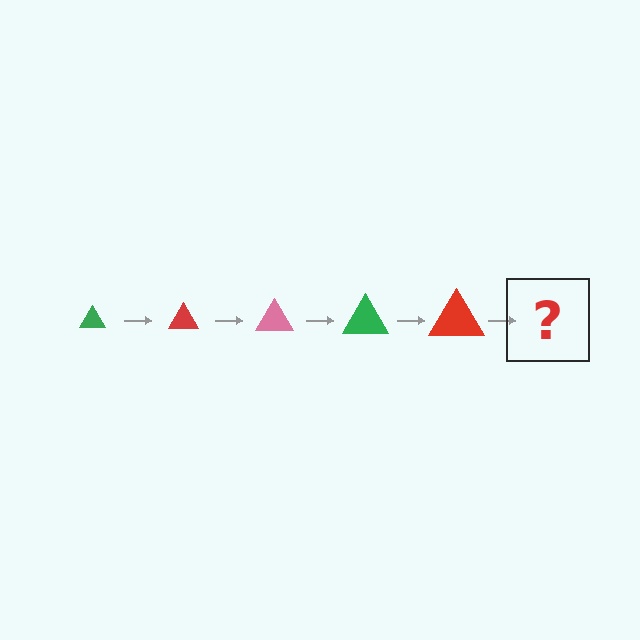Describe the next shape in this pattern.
It should be a pink triangle, larger than the previous one.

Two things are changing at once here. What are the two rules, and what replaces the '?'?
The two rules are that the triangle grows larger each step and the color cycles through green, red, and pink. The '?' should be a pink triangle, larger than the previous one.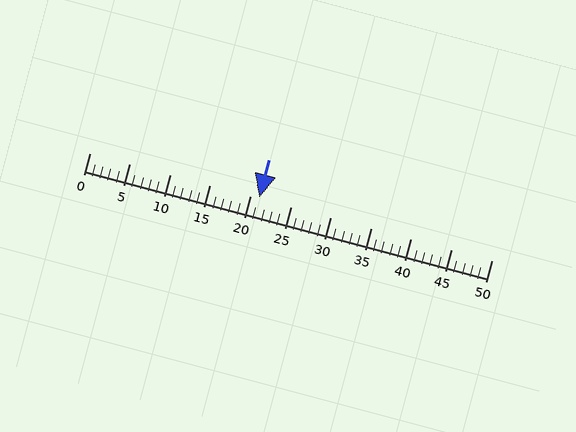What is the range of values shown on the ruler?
The ruler shows values from 0 to 50.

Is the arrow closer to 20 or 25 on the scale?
The arrow is closer to 20.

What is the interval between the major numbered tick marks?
The major tick marks are spaced 5 units apart.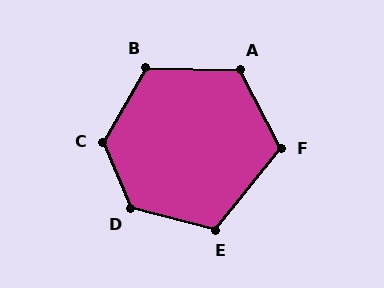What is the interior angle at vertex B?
Approximately 119 degrees (obtuse).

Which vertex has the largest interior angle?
C, at approximately 127 degrees.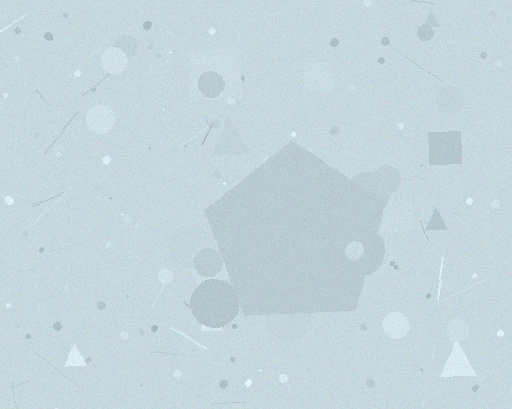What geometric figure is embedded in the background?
A pentagon is embedded in the background.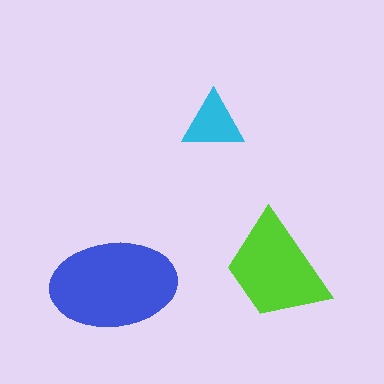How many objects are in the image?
There are 3 objects in the image.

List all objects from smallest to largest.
The cyan triangle, the lime trapezoid, the blue ellipse.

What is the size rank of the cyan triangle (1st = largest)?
3rd.